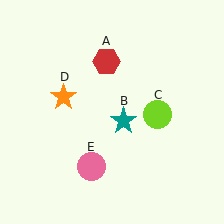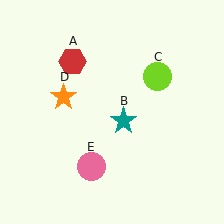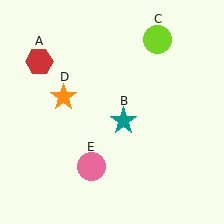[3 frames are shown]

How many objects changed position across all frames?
2 objects changed position: red hexagon (object A), lime circle (object C).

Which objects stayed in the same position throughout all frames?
Teal star (object B) and orange star (object D) and pink circle (object E) remained stationary.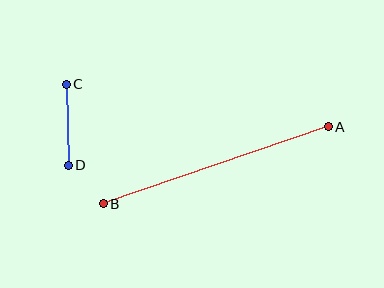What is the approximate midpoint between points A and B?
The midpoint is at approximately (216, 165) pixels.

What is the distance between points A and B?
The distance is approximately 238 pixels.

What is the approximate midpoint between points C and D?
The midpoint is at approximately (67, 125) pixels.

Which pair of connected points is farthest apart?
Points A and B are farthest apart.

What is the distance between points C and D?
The distance is approximately 81 pixels.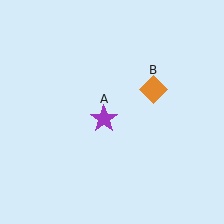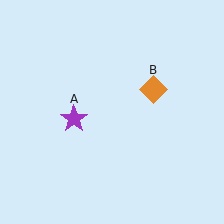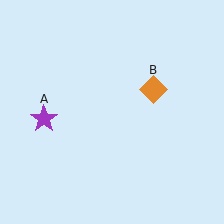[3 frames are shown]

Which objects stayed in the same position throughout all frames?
Orange diamond (object B) remained stationary.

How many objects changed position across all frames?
1 object changed position: purple star (object A).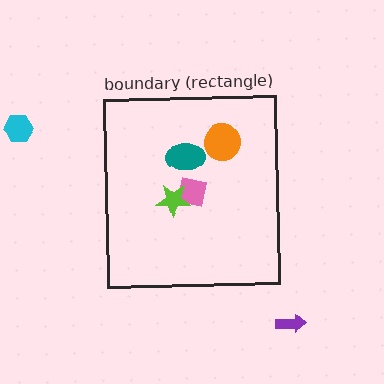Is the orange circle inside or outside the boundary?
Inside.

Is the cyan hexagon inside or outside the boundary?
Outside.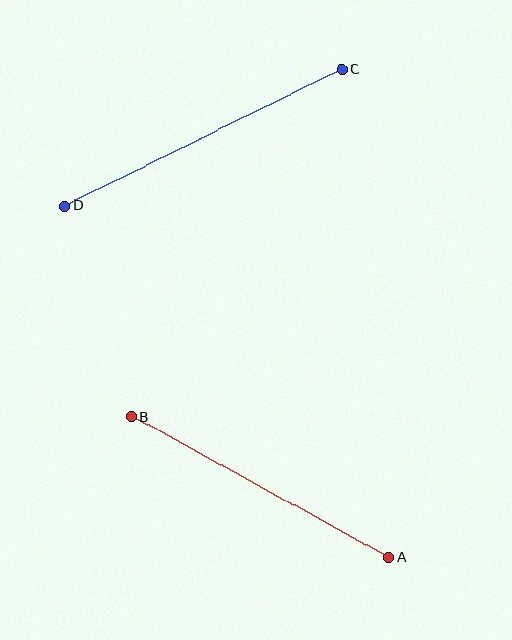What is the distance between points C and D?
The distance is approximately 309 pixels.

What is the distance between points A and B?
The distance is approximately 294 pixels.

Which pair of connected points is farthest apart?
Points C and D are farthest apart.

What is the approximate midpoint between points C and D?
The midpoint is at approximately (203, 137) pixels.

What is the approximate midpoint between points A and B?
The midpoint is at approximately (260, 487) pixels.